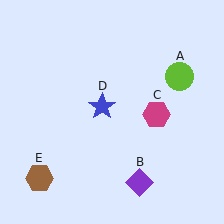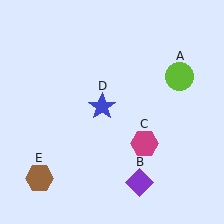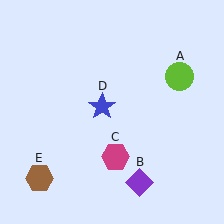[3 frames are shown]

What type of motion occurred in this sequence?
The magenta hexagon (object C) rotated clockwise around the center of the scene.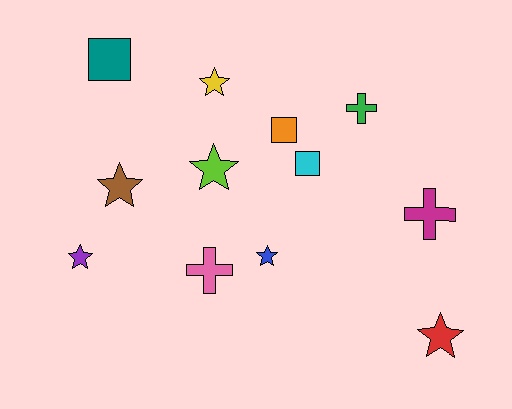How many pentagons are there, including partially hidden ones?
There are no pentagons.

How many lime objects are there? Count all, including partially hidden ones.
There is 1 lime object.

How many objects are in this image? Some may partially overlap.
There are 12 objects.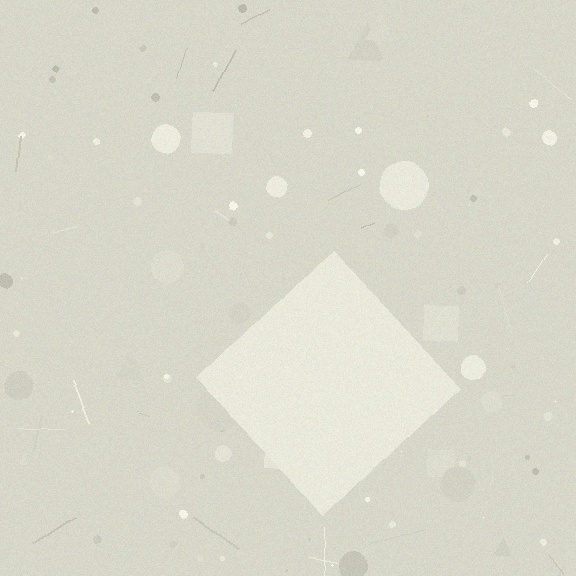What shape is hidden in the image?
A diamond is hidden in the image.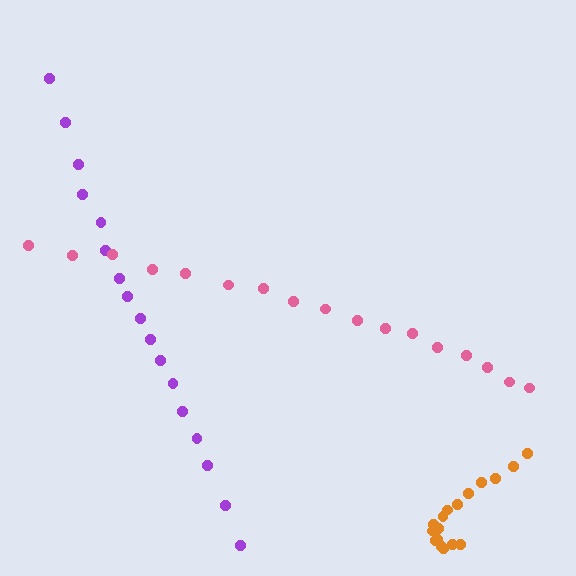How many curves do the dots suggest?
There are 3 distinct paths.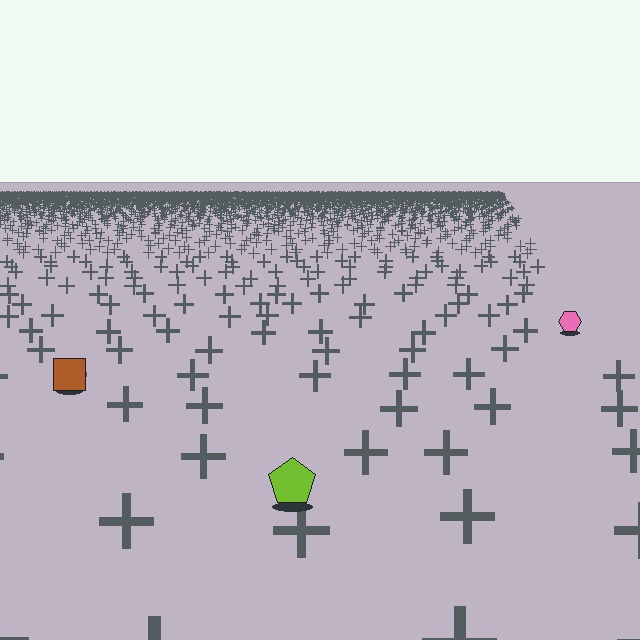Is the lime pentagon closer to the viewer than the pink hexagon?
Yes. The lime pentagon is closer — you can tell from the texture gradient: the ground texture is coarser near it.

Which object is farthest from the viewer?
The pink hexagon is farthest from the viewer. It appears smaller and the ground texture around it is denser.